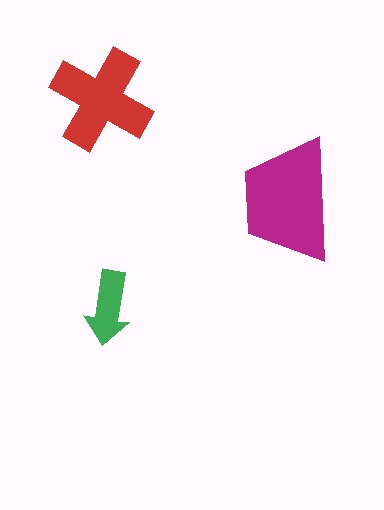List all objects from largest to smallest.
The magenta trapezoid, the red cross, the green arrow.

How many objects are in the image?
There are 3 objects in the image.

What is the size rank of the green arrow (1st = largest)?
3rd.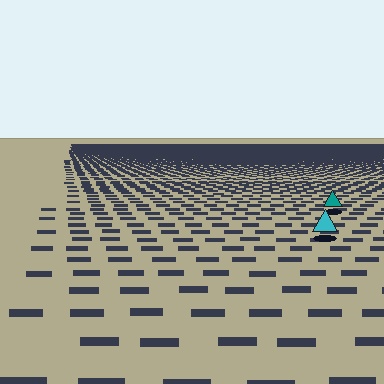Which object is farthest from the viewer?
The teal triangle is farthest from the viewer. It appears smaller and the ground texture around it is denser.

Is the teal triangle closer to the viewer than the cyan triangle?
No. The cyan triangle is closer — you can tell from the texture gradient: the ground texture is coarser near it.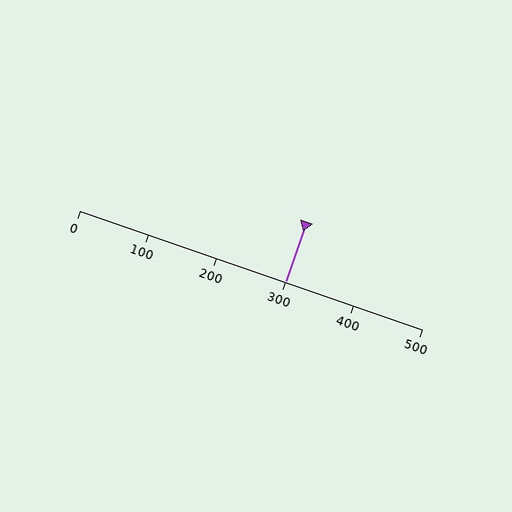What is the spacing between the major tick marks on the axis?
The major ticks are spaced 100 apart.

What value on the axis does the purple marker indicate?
The marker indicates approximately 300.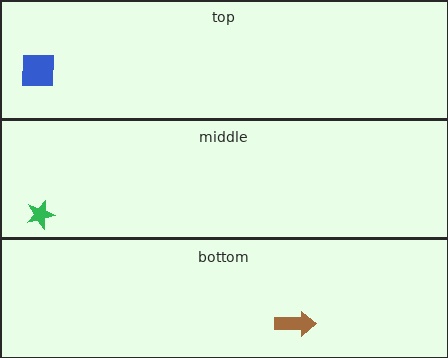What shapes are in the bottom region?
The brown arrow.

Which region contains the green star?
The middle region.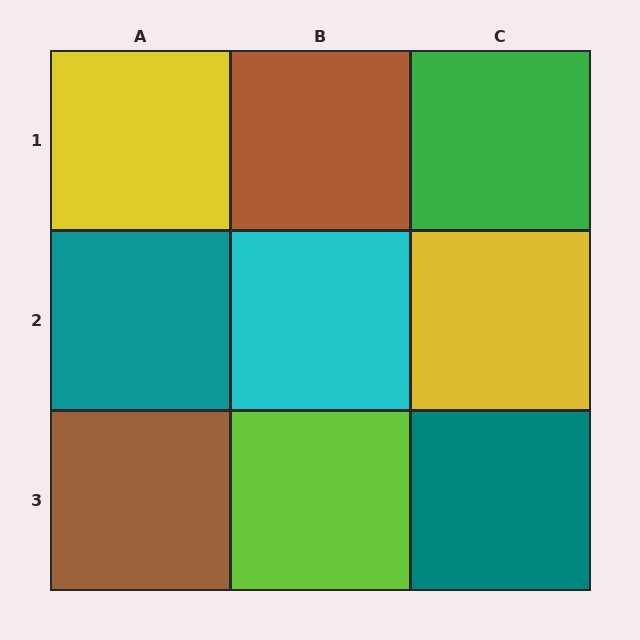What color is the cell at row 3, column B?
Lime.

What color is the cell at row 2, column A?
Teal.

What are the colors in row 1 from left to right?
Yellow, brown, green.